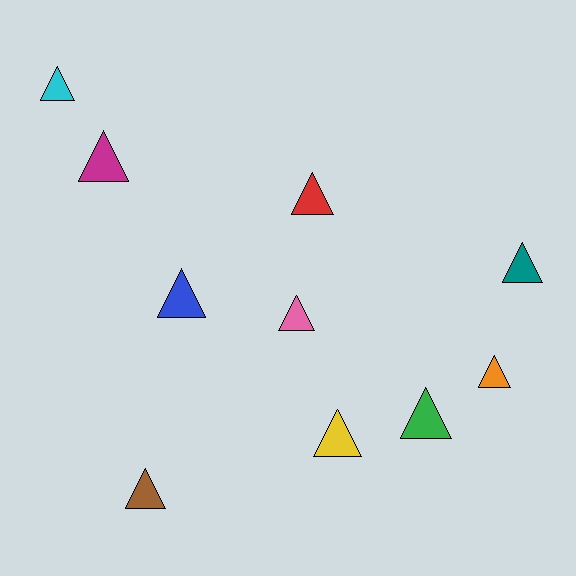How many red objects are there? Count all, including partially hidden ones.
There is 1 red object.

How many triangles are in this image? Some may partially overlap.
There are 10 triangles.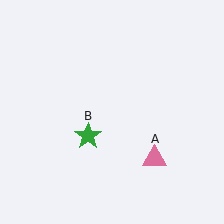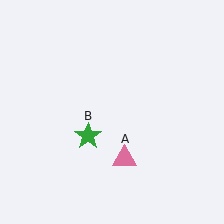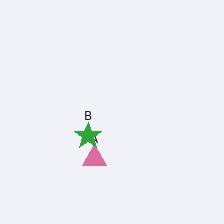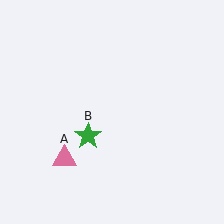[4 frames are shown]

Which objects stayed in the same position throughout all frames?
Green star (object B) remained stationary.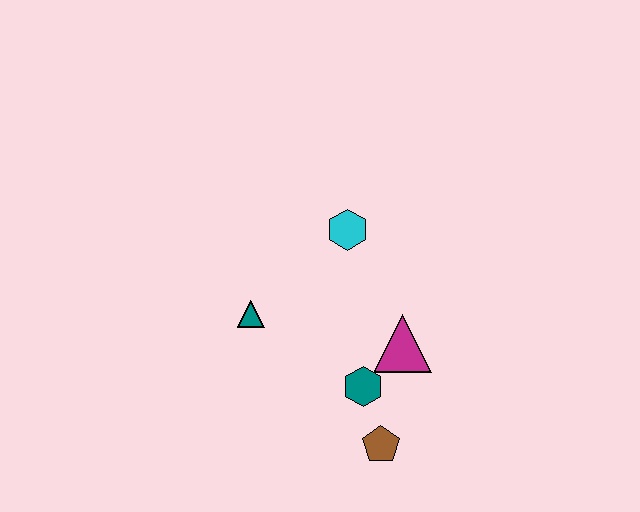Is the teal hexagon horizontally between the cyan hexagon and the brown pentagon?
Yes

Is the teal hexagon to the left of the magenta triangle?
Yes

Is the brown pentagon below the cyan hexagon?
Yes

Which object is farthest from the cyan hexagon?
The brown pentagon is farthest from the cyan hexagon.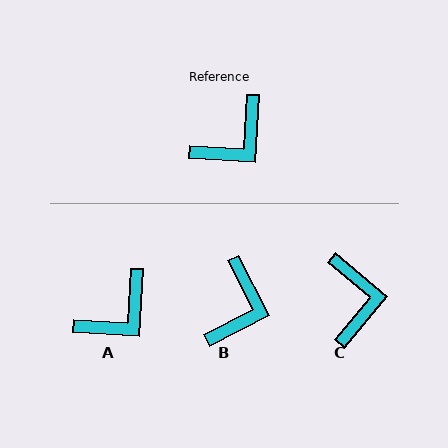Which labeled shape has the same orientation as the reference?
A.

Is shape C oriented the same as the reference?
No, it is off by about 53 degrees.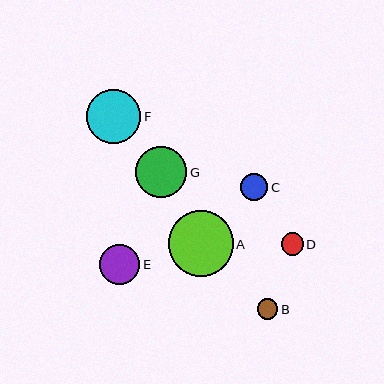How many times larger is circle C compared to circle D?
Circle C is approximately 1.2 times the size of circle D.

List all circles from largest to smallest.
From largest to smallest: A, F, G, E, C, D, B.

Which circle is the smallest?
Circle B is the smallest with a size of approximately 20 pixels.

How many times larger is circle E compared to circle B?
Circle E is approximately 2.0 times the size of circle B.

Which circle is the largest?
Circle A is the largest with a size of approximately 65 pixels.